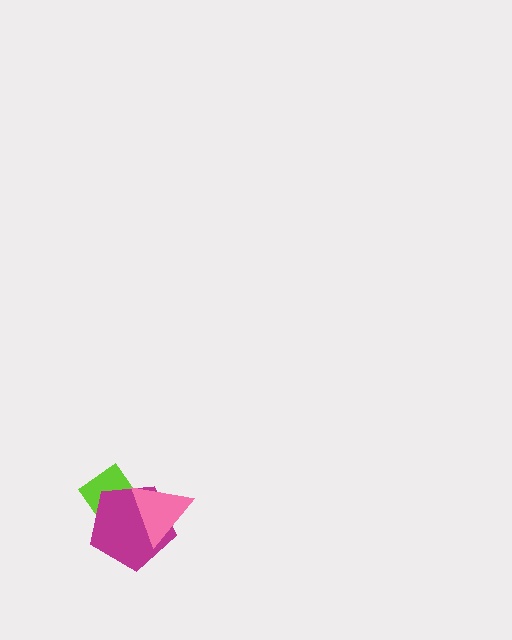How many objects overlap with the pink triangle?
2 objects overlap with the pink triangle.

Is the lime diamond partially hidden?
Yes, it is partially covered by another shape.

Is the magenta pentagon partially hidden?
Yes, it is partially covered by another shape.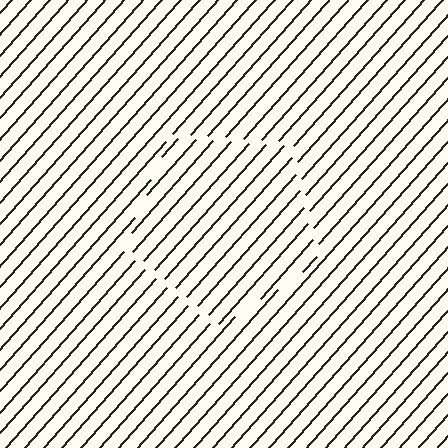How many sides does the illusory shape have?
5 sides — the line-ends trace a pentagon.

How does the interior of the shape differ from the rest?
The interior of the shape contains the same grating, shifted by half a period — the contour is defined by the phase discontinuity where line-ends from the inner and outer gratings abut.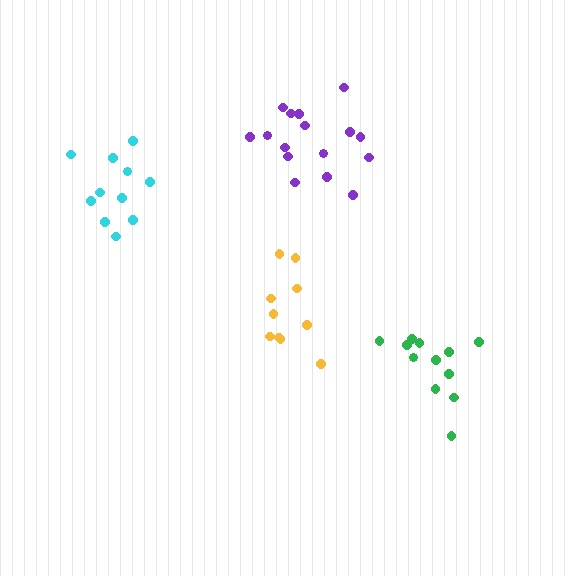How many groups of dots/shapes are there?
There are 4 groups.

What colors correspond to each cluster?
The clusters are colored: yellow, cyan, purple, green.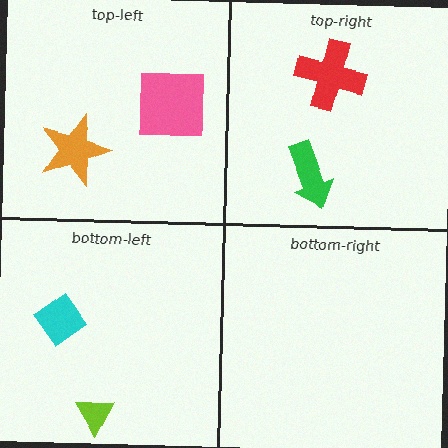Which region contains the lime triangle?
The bottom-left region.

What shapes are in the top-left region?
The orange star, the pink square.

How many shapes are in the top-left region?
2.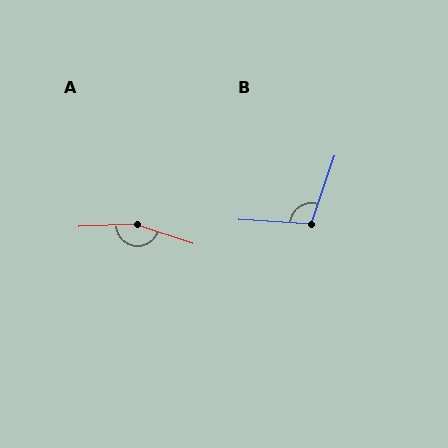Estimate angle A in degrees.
Approximately 158 degrees.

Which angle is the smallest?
B, at approximately 105 degrees.